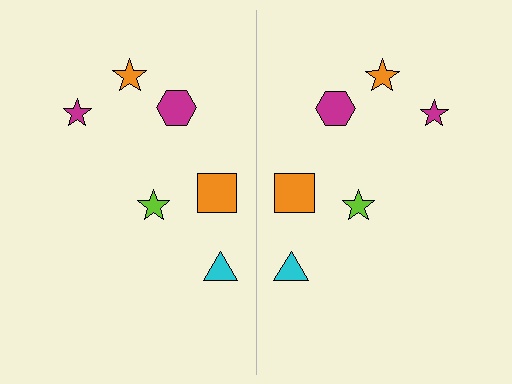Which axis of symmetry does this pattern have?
The pattern has a vertical axis of symmetry running through the center of the image.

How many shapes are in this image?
There are 12 shapes in this image.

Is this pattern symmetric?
Yes, this pattern has bilateral (reflection) symmetry.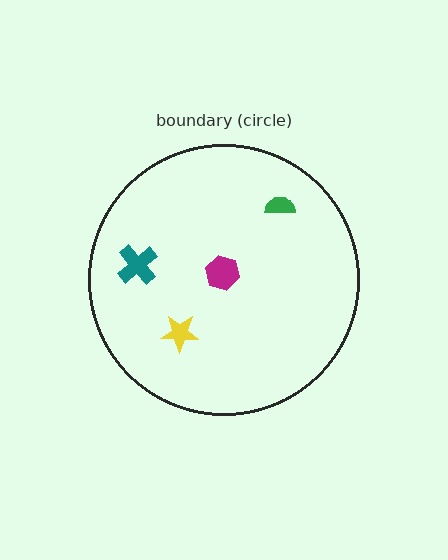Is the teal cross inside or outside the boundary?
Inside.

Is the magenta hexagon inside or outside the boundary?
Inside.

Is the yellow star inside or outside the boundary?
Inside.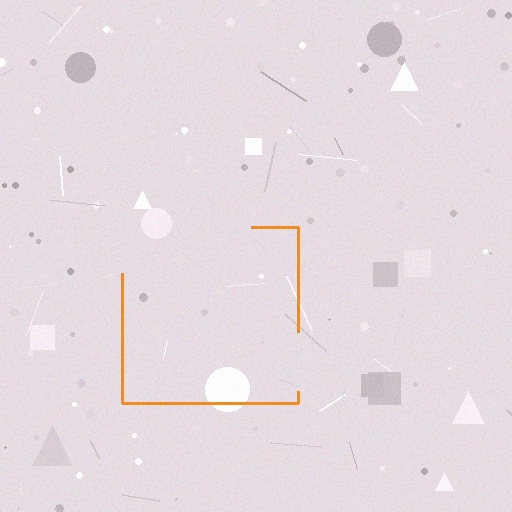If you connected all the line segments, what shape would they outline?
They would outline a square.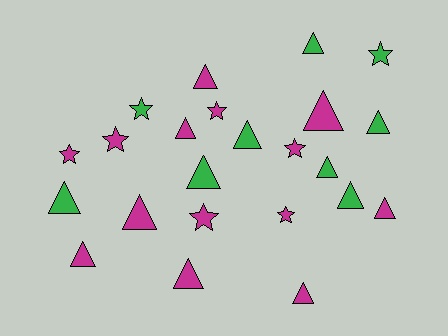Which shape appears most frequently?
Triangle, with 15 objects.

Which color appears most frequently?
Magenta, with 14 objects.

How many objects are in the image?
There are 23 objects.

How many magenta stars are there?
There are 6 magenta stars.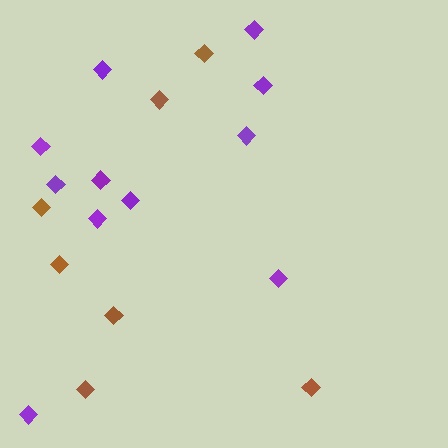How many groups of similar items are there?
There are 2 groups: one group of purple diamonds (11) and one group of brown diamonds (7).